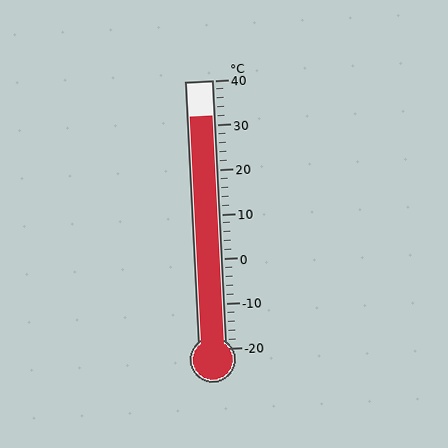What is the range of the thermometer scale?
The thermometer scale ranges from -20°C to 40°C.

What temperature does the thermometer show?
The thermometer shows approximately 32°C.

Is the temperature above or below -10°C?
The temperature is above -10°C.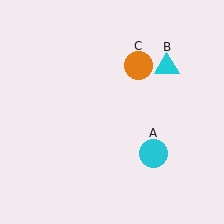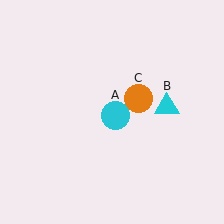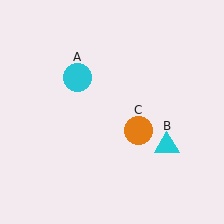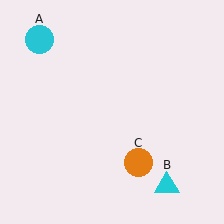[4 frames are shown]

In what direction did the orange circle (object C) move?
The orange circle (object C) moved down.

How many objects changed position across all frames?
3 objects changed position: cyan circle (object A), cyan triangle (object B), orange circle (object C).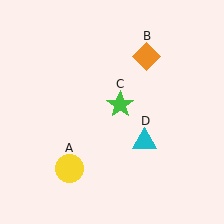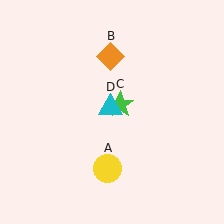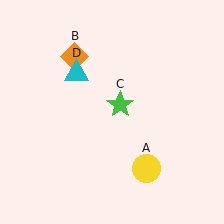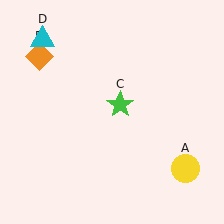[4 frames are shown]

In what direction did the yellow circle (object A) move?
The yellow circle (object A) moved right.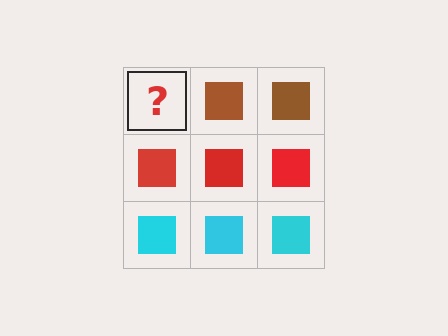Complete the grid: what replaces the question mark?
The question mark should be replaced with a brown square.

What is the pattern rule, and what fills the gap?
The rule is that each row has a consistent color. The gap should be filled with a brown square.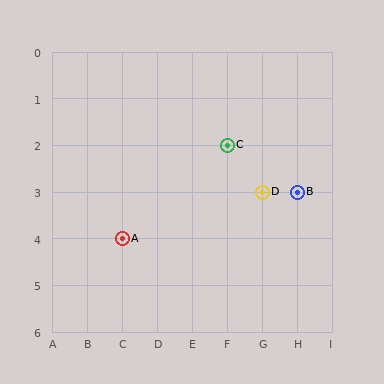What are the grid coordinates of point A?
Point A is at grid coordinates (C, 4).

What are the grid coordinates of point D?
Point D is at grid coordinates (G, 3).